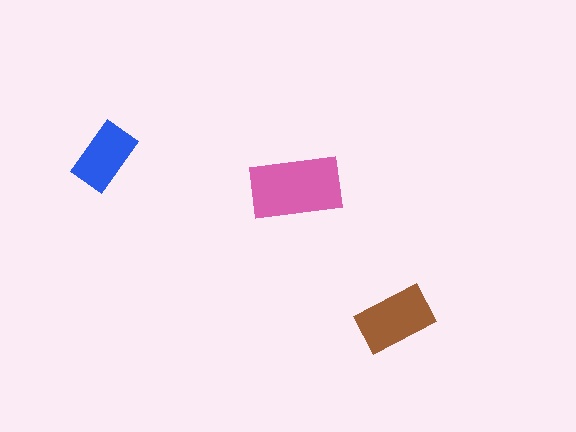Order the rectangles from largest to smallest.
the pink one, the brown one, the blue one.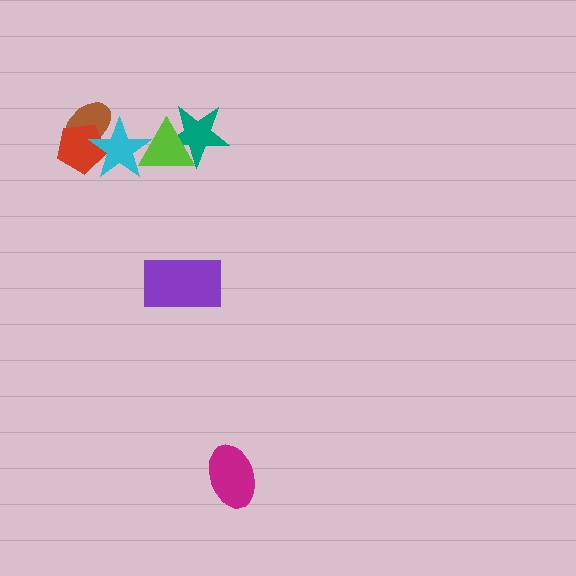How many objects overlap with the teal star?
1 object overlaps with the teal star.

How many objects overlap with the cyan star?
3 objects overlap with the cyan star.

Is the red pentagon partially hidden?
Yes, it is partially covered by another shape.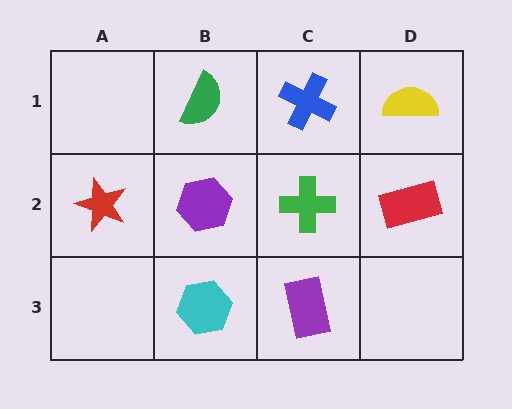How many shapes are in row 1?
3 shapes.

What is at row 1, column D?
A yellow semicircle.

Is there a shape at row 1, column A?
No, that cell is empty.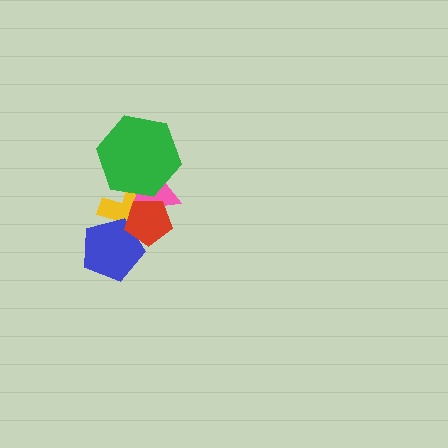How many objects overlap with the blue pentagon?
2 objects overlap with the blue pentagon.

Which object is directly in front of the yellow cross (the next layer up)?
The pink triangle is directly in front of the yellow cross.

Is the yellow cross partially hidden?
Yes, it is partially covered by another shape.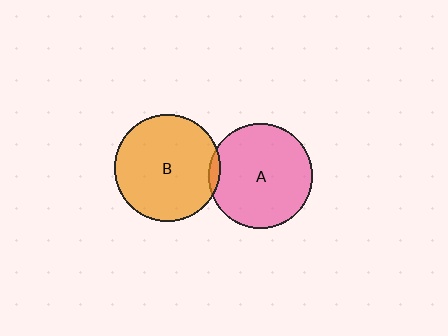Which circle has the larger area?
Circle B (orange).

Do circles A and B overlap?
Yes.